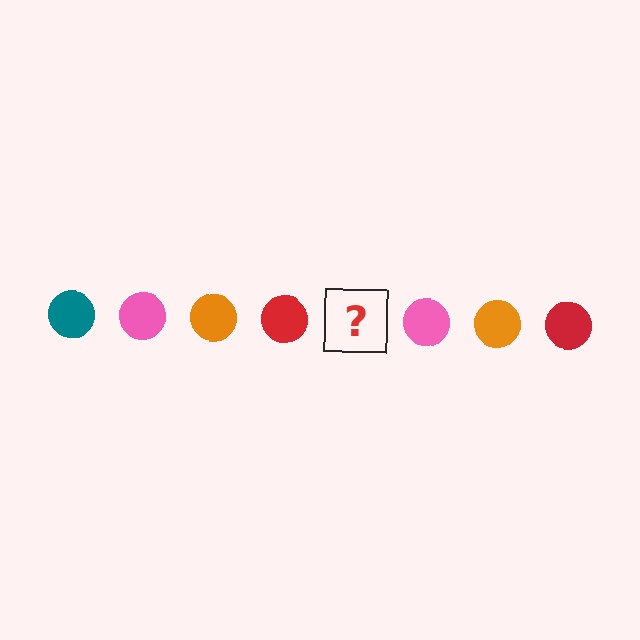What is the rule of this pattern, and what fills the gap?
The rule is that the pattern cycles through teal, pink, orange, red circles. The gap should be filled with a teal circle.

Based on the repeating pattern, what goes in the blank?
The blank should be a teal circle.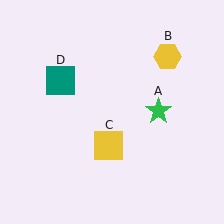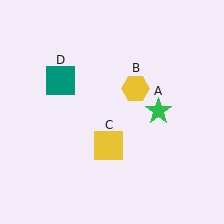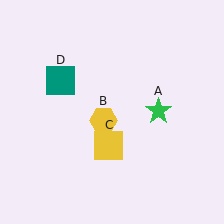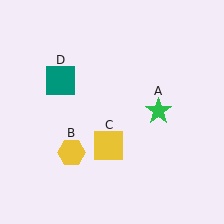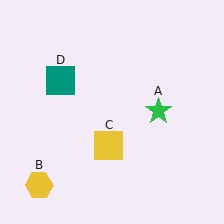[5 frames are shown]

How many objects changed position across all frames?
1 object changed position: yellow hexagon (object B).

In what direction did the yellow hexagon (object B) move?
The yellow hexagon (object B) moved down and to the left.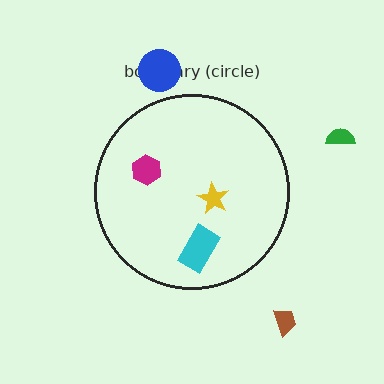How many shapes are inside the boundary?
3 inside, 3 outside.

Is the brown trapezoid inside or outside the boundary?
Outside.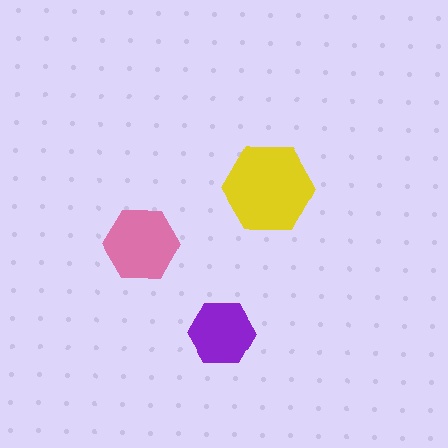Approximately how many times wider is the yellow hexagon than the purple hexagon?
About 1.5 times wider.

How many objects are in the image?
There are 3 objects in the image.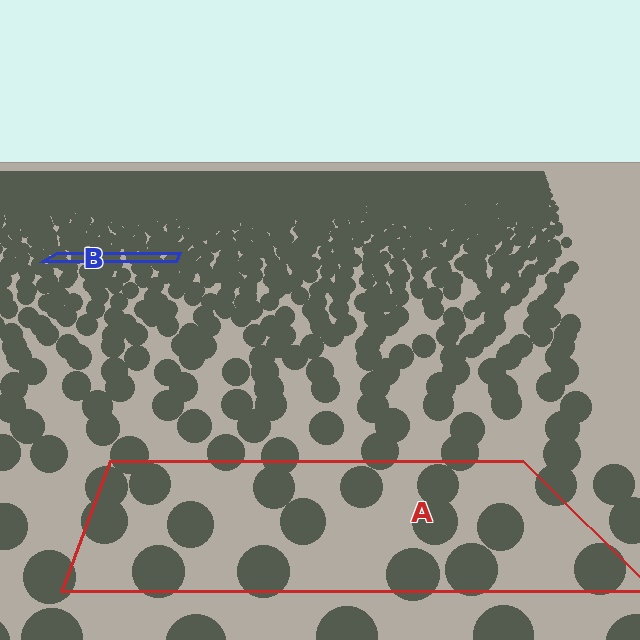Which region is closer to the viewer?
Region A is closer. The texture elements there are larger and more spread out.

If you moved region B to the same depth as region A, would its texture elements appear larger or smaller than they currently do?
They would appear larger. At a closer depth, the same texture elements are projected at a bigger on-screen size.